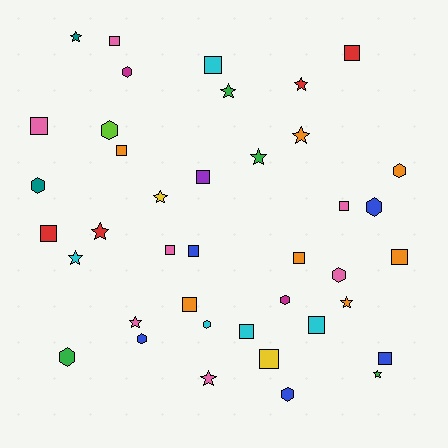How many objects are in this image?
There are 40 objects.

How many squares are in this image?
There are 17 squares.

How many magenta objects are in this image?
There are 2 magenta objects.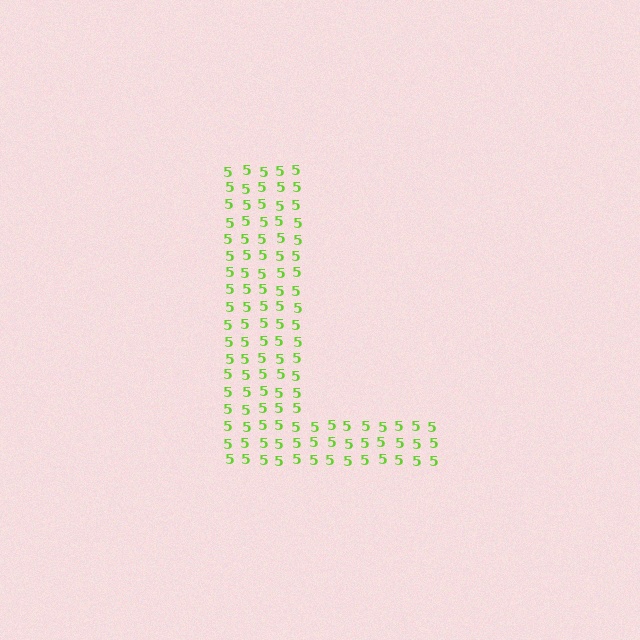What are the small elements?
The small elements are digit 5's.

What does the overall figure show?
The overall figure shows the letter L.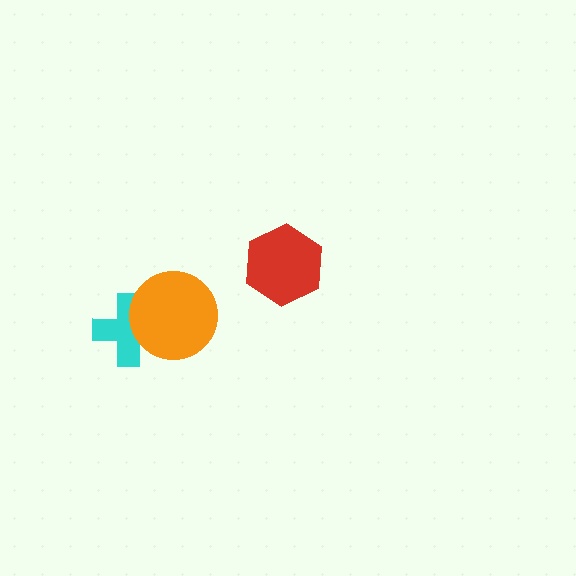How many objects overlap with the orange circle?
1 object overlaps with the orange circle.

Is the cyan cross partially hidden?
Yes, it is partially covered by another shape.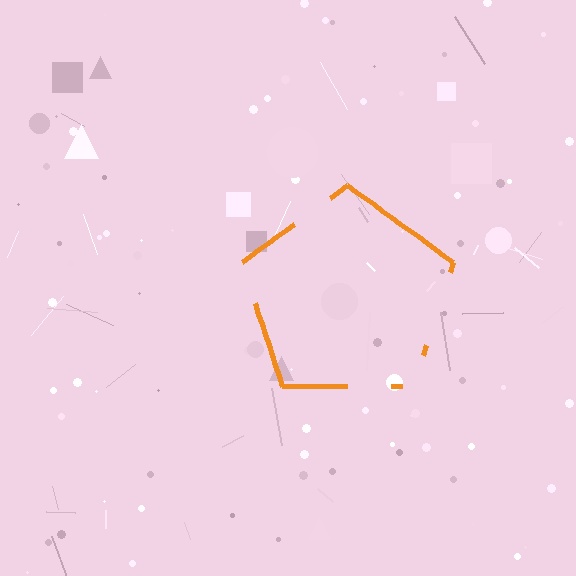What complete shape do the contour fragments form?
The contour fragments form a pentagon.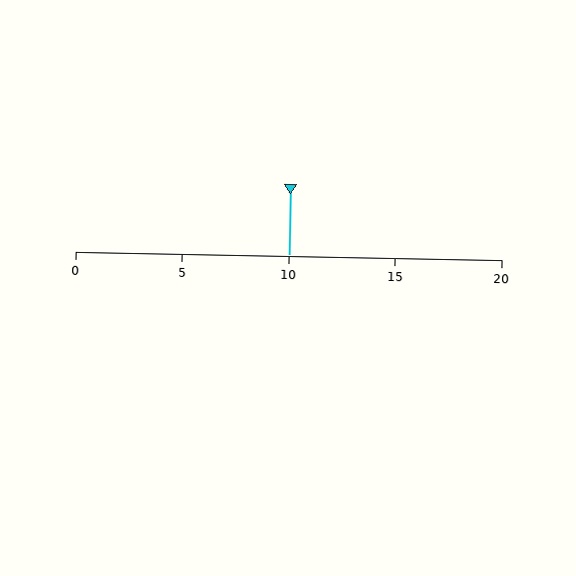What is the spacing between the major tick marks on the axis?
The major ticks are spaced 5 apart.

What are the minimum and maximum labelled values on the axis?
The axis runs from 0 to 20.